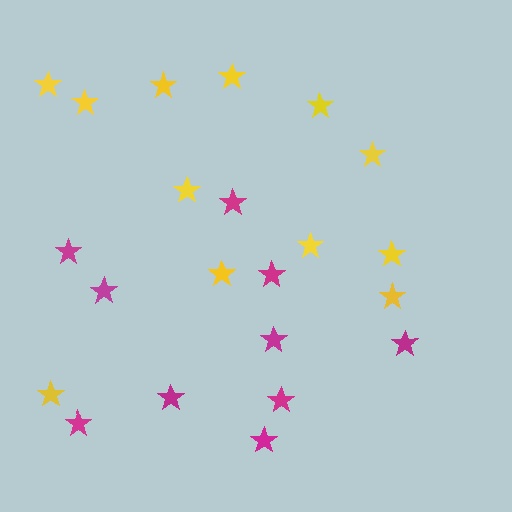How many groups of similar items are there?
There are 2 groups: one group of yellow stars (12) and one group of magenta stars (10).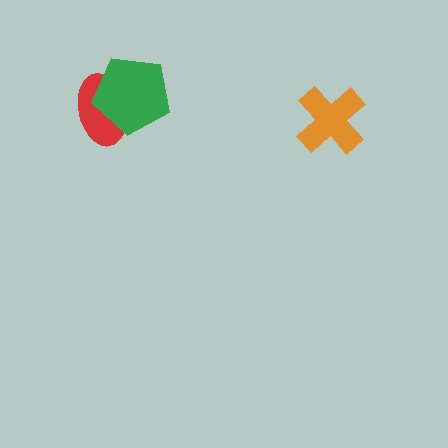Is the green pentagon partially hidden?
No, no other shape covers it.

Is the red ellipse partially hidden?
Yes, it is partially covered by another shape.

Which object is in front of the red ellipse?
The green pentagon is in front of the red ellipse.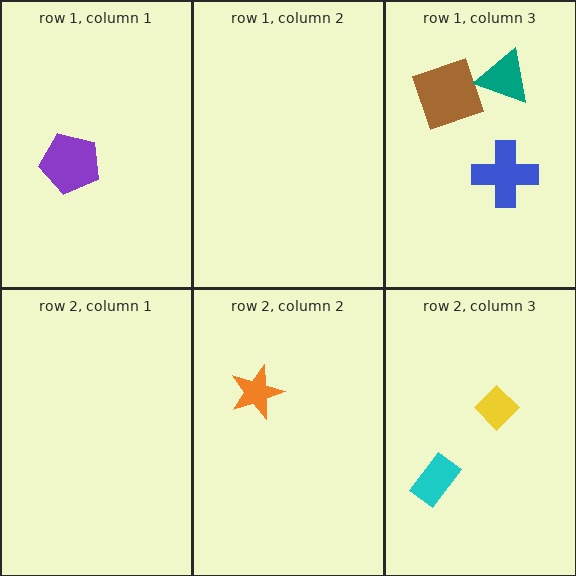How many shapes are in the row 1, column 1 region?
1.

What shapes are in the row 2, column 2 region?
The orange star.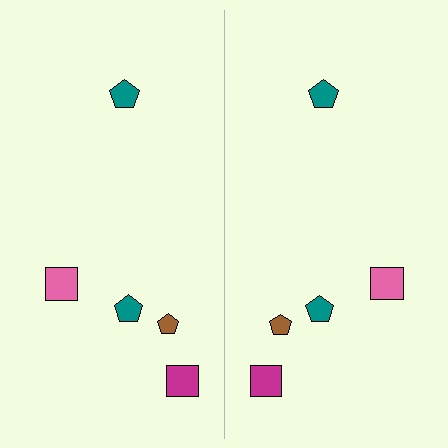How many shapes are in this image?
There are 10 shapes in this image.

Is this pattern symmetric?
Yes, this pattern has bilateral (reflection) symmetry.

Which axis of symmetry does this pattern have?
The pattern has a vertical axis of symmetry running through the center of the image.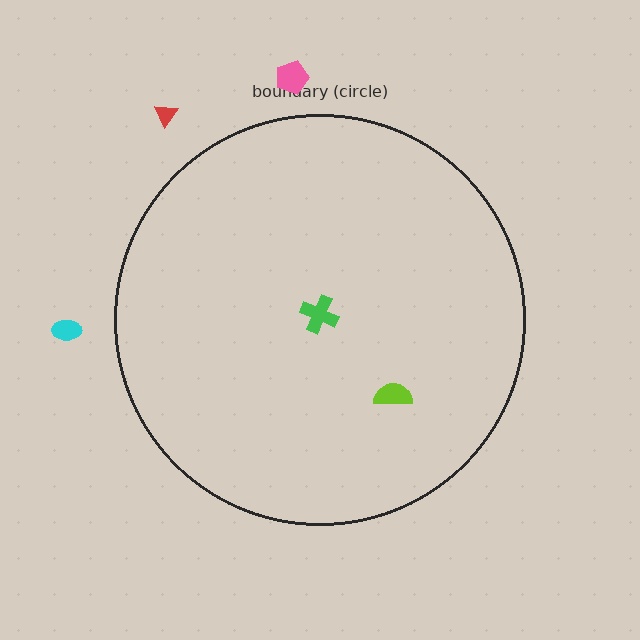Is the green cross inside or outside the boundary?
Inside.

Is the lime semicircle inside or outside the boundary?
Inside.